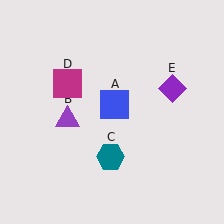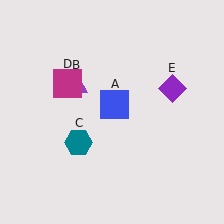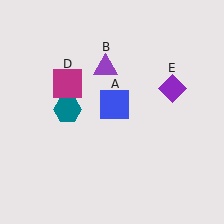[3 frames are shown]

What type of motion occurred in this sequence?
The purple triangle (object B), teal hexagon (object C) rotated clockwise around the center of the scene.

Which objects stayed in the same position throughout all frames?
Blue square (object A) and magenta square (object D) and purple diamond (object E) remained stationary.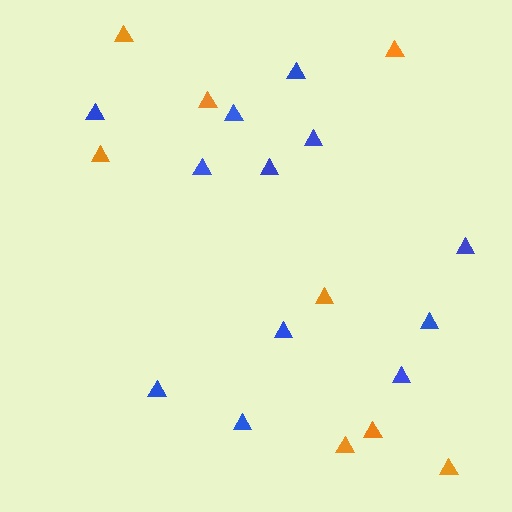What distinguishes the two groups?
There are 2 groups: one group of blue triangles (12) and one group of orange triangles (8).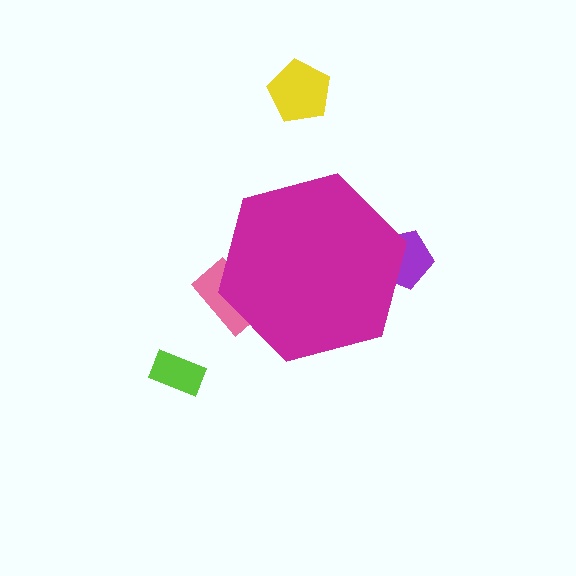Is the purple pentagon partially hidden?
Yes, the purple pentagon is partially hidden behind the magenta hexagon.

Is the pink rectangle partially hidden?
Yes, the pink rectangle is partially hidden behind the magenta hexagon.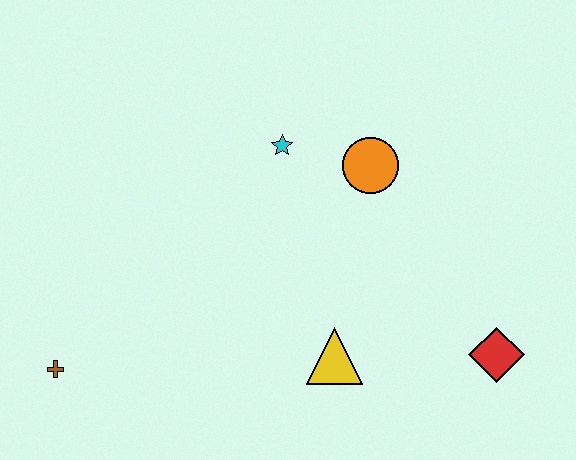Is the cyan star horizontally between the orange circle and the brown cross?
Yes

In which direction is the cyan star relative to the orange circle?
The cyan star is to the left of the orange circle.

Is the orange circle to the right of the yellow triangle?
Yes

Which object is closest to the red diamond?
The yellow triangle is closest to the red diamond.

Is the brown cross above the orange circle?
No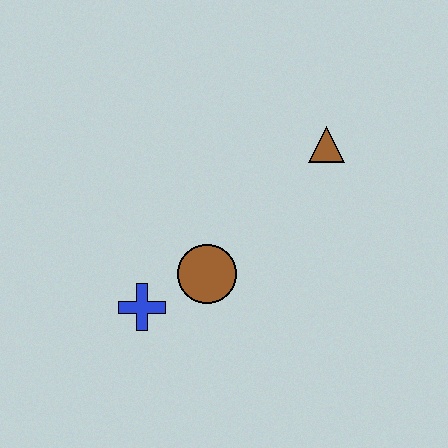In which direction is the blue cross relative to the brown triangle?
The blue cross is to the left of the brown triangle.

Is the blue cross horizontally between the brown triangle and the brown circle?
No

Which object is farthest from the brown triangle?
The blue cross is farthest from the brown triangle.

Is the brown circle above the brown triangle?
No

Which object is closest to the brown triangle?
The brown circle is closest to the brown triangle.